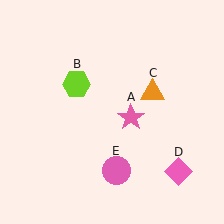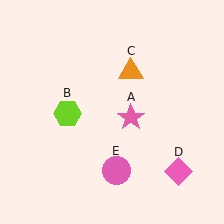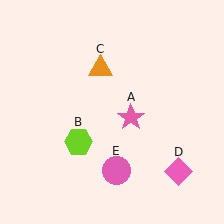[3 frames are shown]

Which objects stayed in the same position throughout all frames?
Pink star (object A) and pink diamond (object D) and pink circle (object E) remained stationary.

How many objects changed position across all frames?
2 objects changed position: lime hexagon (object B), orange triangle (object C).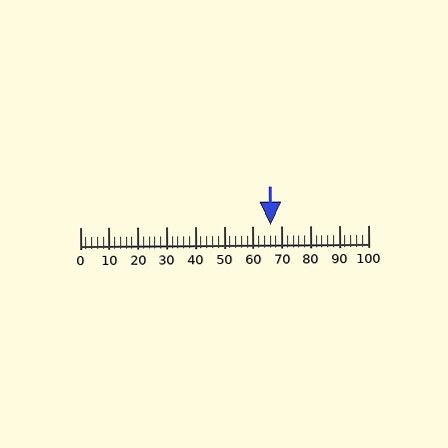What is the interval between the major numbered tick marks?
The major tick marks are spaced 10 units apart.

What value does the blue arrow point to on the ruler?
The blue arrow points to approximately 66.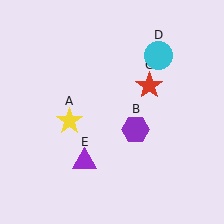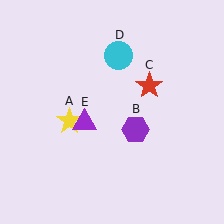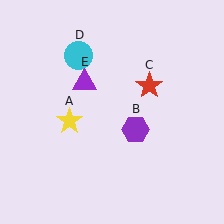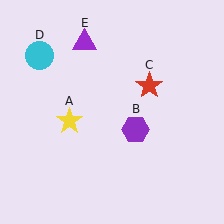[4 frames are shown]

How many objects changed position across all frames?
2 objects changed position: cyan circle (object D), purple triangle (object E).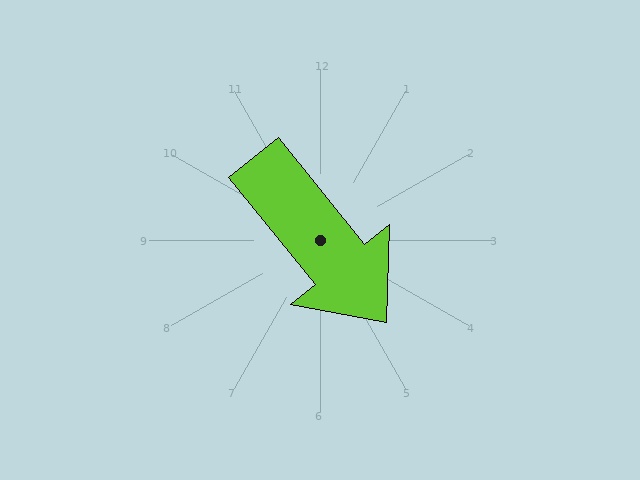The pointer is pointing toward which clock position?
Roughly 5 o'clock.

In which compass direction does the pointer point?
Southeast.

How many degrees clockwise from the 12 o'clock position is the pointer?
Approximately 141 degrees.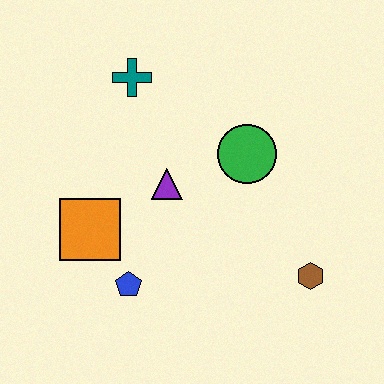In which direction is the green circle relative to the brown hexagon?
The green circle is above the brown hexagon.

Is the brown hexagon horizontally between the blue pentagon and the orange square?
No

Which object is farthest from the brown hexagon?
The teal cross is farthest from the brown hexagon.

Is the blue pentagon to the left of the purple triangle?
Yes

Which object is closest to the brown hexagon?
The green circle is closest to the brown hexagon.